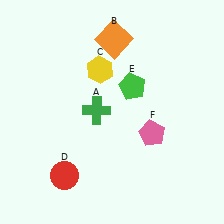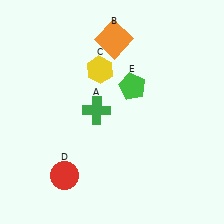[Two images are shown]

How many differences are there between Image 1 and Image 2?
There is 1 difference between the two images.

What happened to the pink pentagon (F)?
The pink pentagon (F) was removed in Image 2. It was in the bottom-right area of Image 1.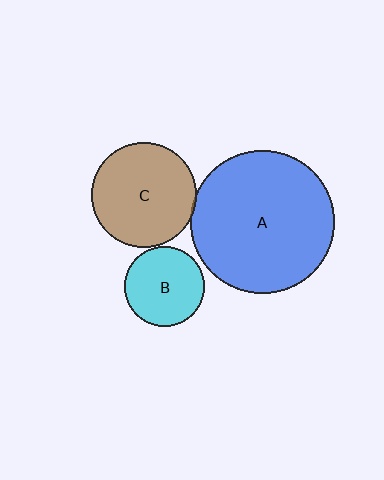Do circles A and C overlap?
Yes.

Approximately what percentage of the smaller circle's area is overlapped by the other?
Approximately 5%.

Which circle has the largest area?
Circle A (blue).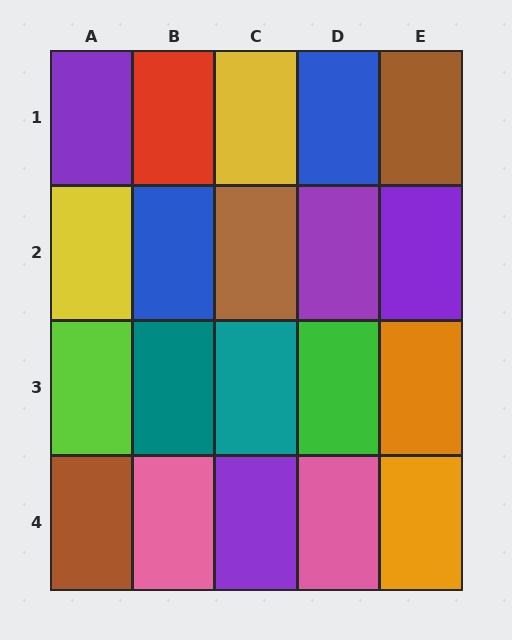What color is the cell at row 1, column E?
Brown.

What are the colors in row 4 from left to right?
Brown, pink, purple, pink, orange.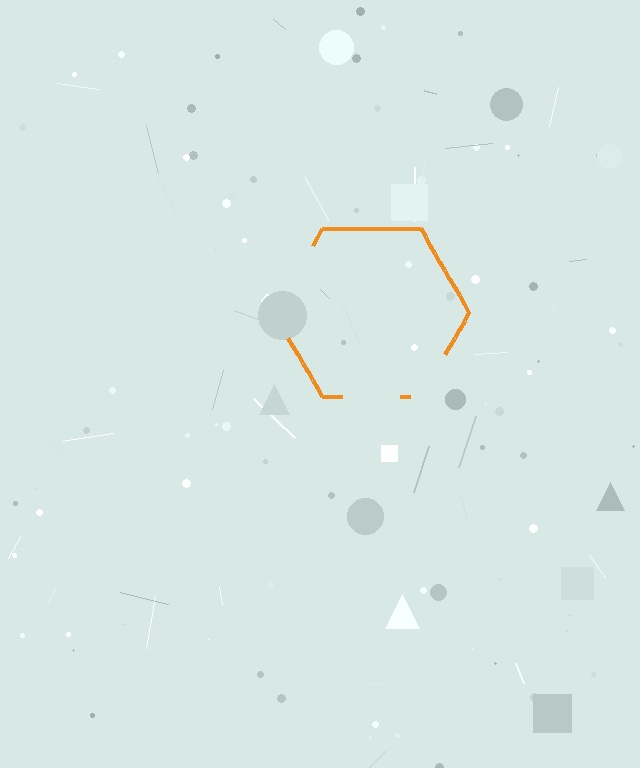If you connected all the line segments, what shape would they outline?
They would outline a hexagon.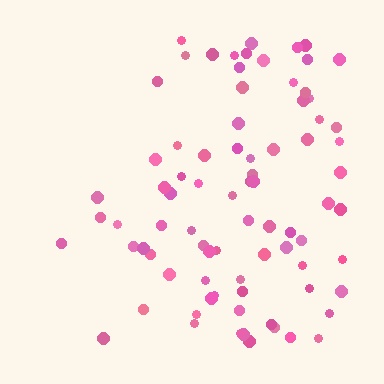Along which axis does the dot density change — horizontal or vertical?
Horizontal.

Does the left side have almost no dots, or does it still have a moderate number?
Still a moderate number, just noticeably fewer than the right.